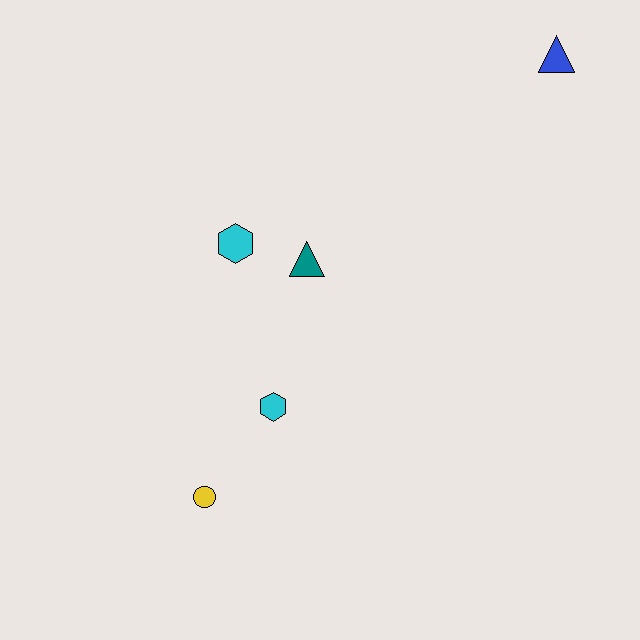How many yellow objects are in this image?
There is 1 yellow object.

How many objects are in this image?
There are 5 objects.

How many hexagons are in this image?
There are 2 hexagons.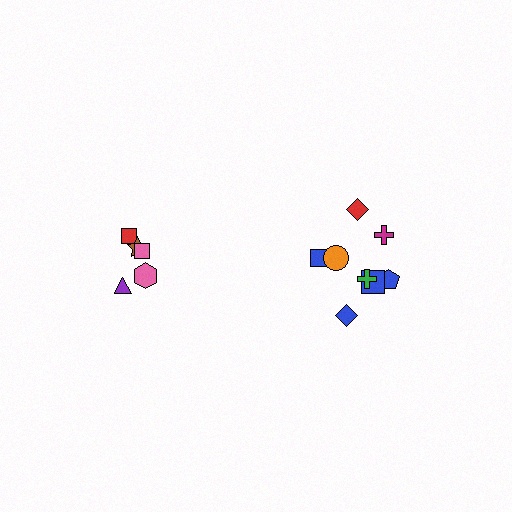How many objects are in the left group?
There are 5 objects.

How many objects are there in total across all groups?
There are 13 objects.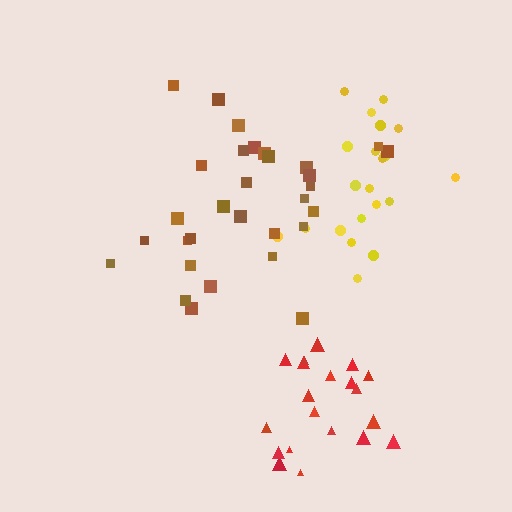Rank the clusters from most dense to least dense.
red, yellow, brown.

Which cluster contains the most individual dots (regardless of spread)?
Brown (31).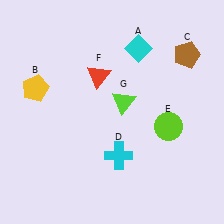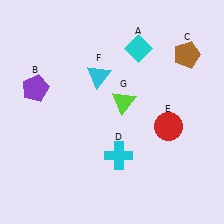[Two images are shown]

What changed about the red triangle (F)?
In Image 1, F is red. In Image 2, it changed to cyan.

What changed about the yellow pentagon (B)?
In Image 1, B is yellow. In Image 2, it changed to purple.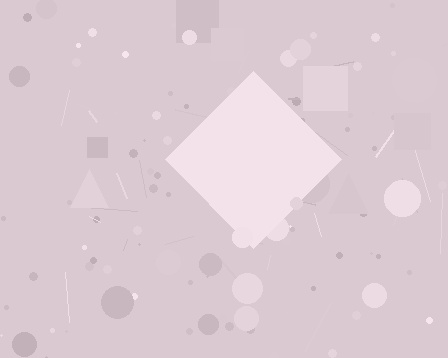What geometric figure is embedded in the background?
A diamond is embedded in the background.